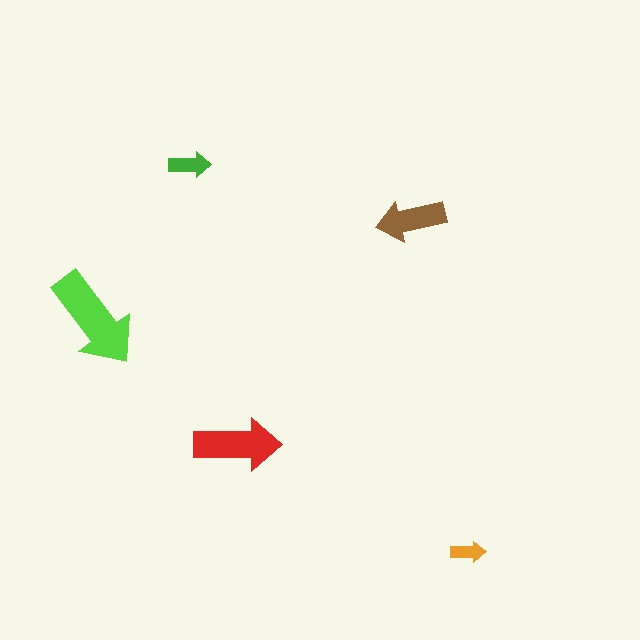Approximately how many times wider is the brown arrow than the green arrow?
About 1.5 times wider.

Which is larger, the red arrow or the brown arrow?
The red one.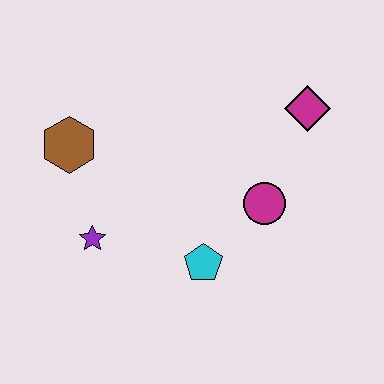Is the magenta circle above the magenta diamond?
No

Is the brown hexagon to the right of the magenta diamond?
No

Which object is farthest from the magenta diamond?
The purple star is farthest from the magenta diamond.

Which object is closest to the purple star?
The brown hexagon is closest to the purple star.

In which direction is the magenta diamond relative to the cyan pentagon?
The magenta diamond is above the cyan pentagon.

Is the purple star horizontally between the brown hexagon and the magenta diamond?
Yes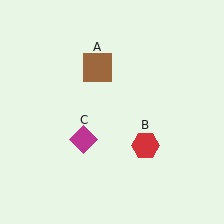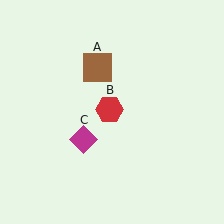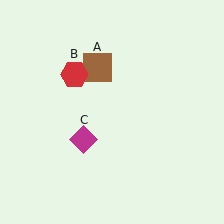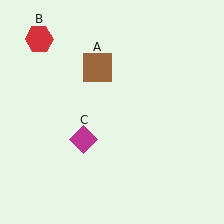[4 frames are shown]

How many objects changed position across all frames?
1 object changed position: red hexagon (object B).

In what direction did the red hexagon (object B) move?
The red hexagon (object B) moved up and to the left.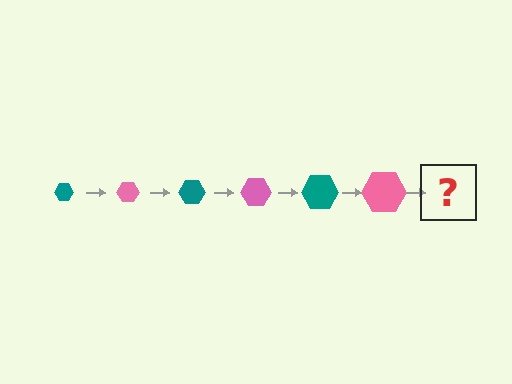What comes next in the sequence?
The next element should be a teal hexagon, larger than the previous one.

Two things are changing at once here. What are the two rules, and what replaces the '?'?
The two rules are that the hexagon grows larger each step and the color cycles through teal and pink. The '?' should be a teal hexagon, larger than the previous one.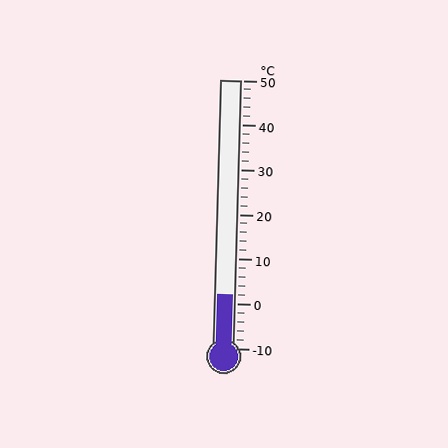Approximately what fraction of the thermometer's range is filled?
The thermometer is filled to approximately 20% of its range.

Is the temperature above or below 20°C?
The temperature is below 20°C.